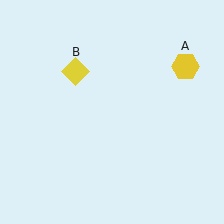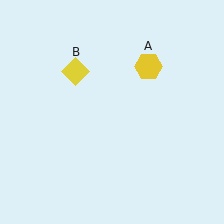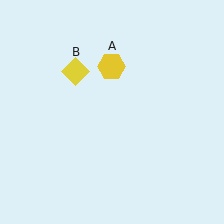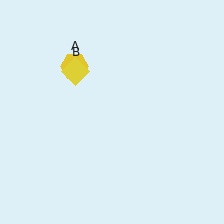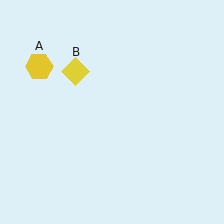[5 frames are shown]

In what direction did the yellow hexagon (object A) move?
The yellow hexagon (object A) moved left.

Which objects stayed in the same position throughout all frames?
Yellow diamond (object B) remained stationary.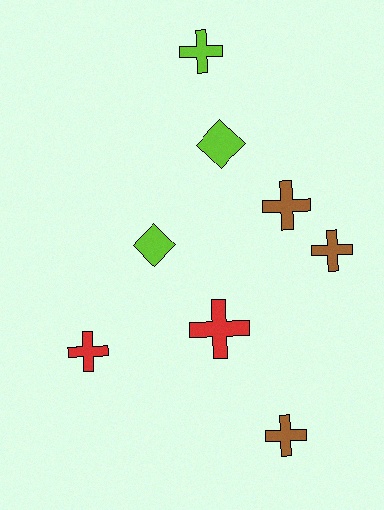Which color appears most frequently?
Lime, with 3 objects.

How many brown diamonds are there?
There are no brown diamonds.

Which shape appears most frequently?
Cross, with 6 objects.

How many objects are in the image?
There are 8 objects.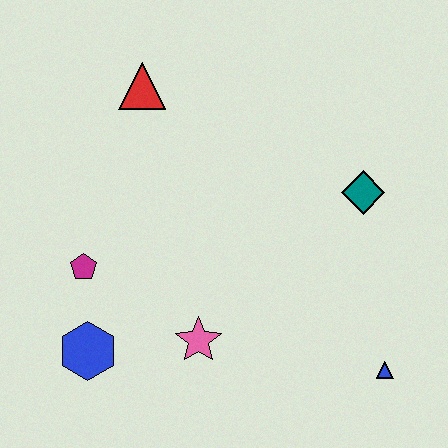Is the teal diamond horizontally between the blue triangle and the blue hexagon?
Yes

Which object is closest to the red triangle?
The magenta pentagon is closest to the red triangle.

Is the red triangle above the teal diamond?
Yes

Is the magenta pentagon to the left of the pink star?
Yes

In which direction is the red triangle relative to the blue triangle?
The red triangle is above the blue triangle.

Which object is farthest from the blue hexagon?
The teal diamond is farthest from the blue hexagon.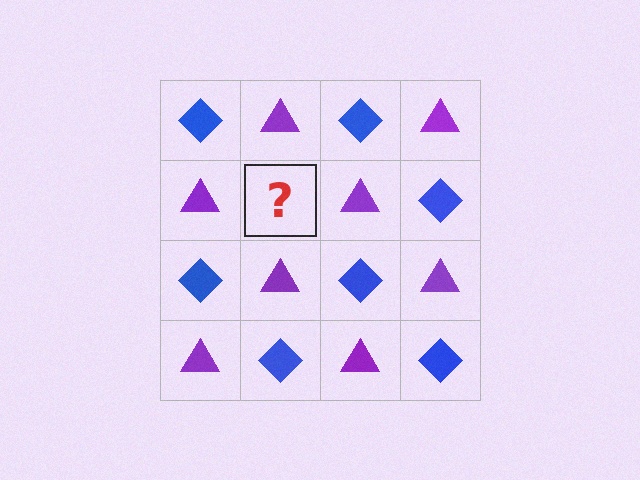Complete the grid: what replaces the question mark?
The question mark should be replaced with a blue diamond.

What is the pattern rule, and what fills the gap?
The rule is that it alternates blue diamond and purple triangle in a checkerboard pattern. The gap should be filled with a blue diamond.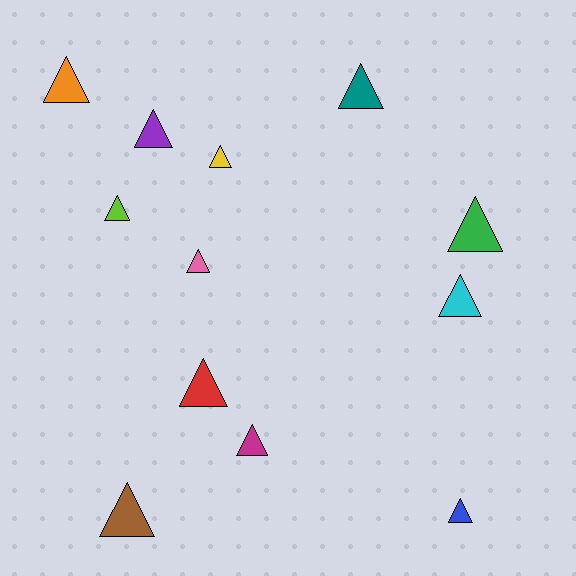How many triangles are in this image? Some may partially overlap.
There are 12 triangles.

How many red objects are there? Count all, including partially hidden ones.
There is 1 red object.